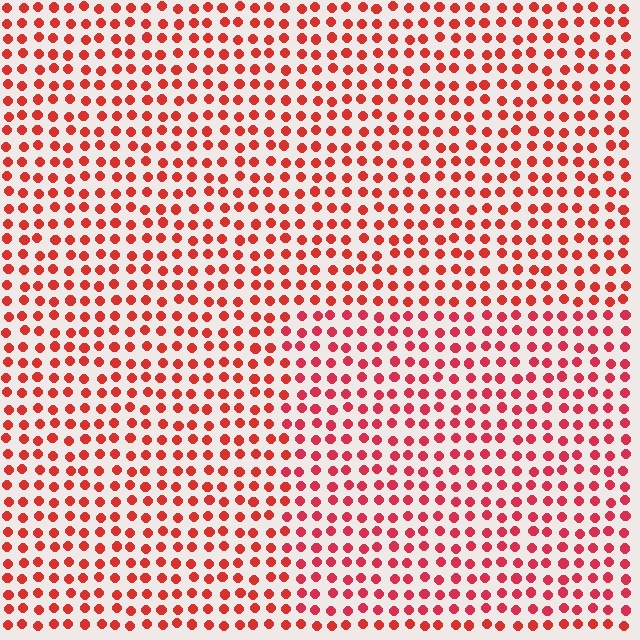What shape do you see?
I see a rectangle.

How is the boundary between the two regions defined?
The boundary is defined purely by a slight shift in hue (about 14 degrees). Spacing, size, and orientation are identical on both sides.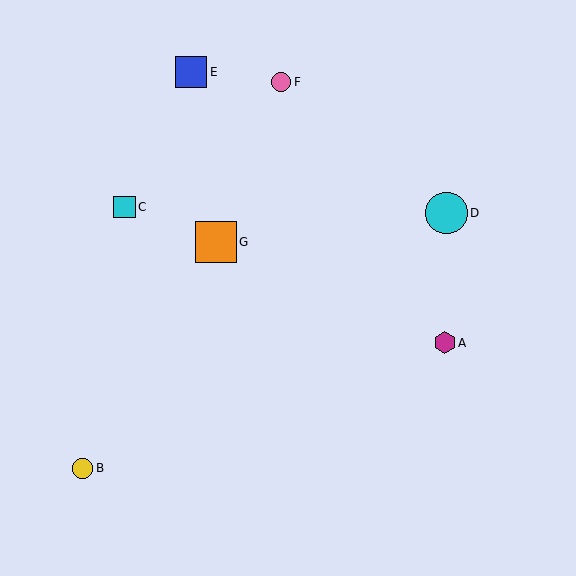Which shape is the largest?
The cyan circle (labeled D) is the largest.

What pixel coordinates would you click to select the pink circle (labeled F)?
Click at (281, 82) to select the pink circle F.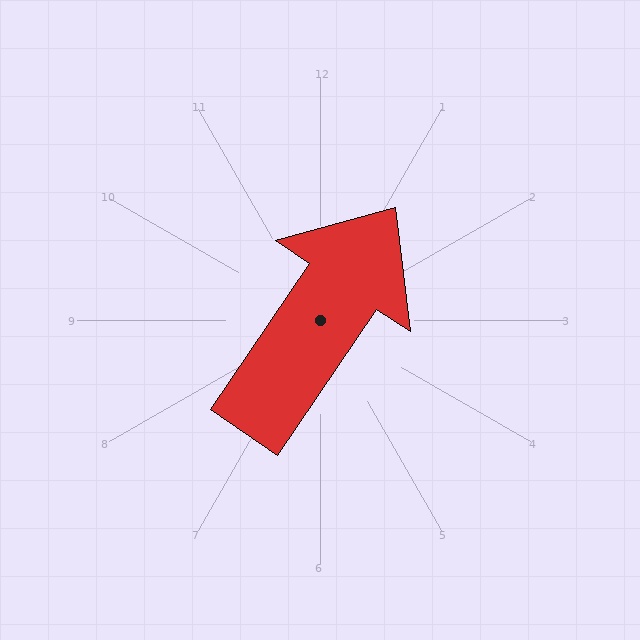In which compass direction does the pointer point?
Northeast.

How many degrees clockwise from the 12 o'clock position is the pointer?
Approximately 34 degrees.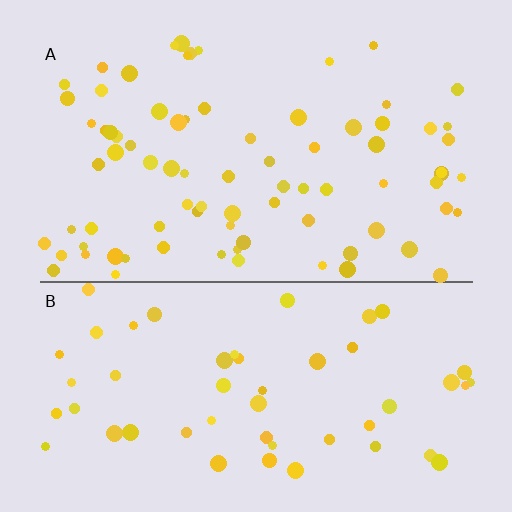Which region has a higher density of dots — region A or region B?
A (the top).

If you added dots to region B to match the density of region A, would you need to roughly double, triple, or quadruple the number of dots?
Approximately double.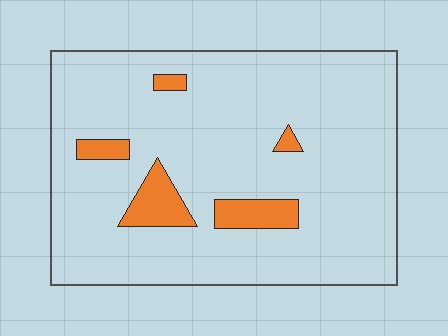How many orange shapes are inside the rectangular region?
5.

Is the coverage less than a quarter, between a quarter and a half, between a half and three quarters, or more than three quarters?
Less than a quarter.